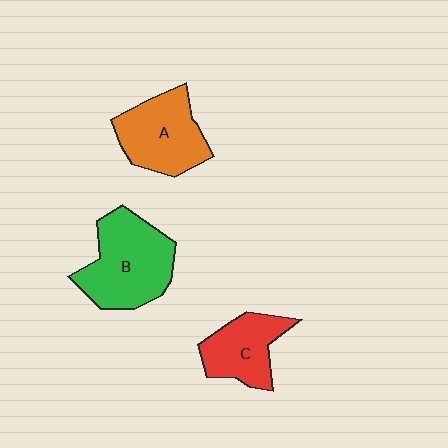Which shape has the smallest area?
Shape C (red).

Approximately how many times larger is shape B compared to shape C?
Approximately 1.5 times.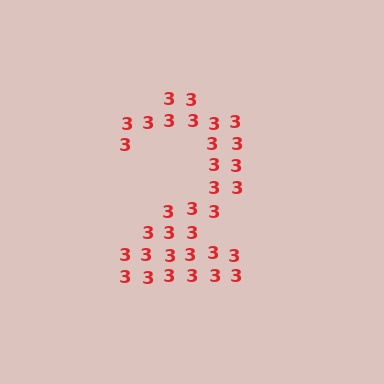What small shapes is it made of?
It is made of small digit 3's.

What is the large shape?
The large shape is the digit 2.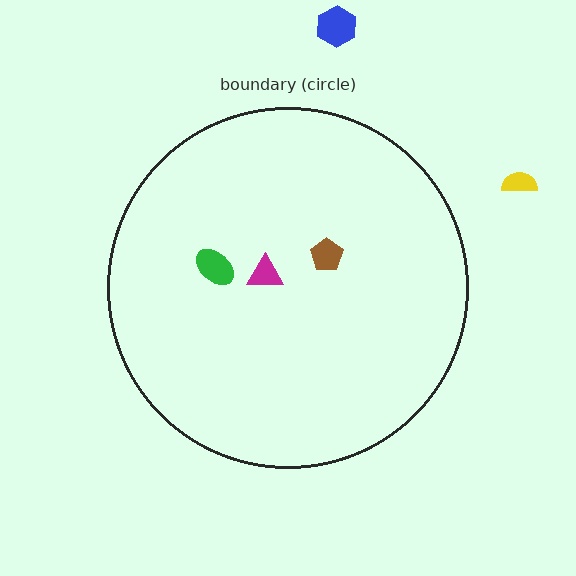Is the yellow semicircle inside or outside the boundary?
Outside.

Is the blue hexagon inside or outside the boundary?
Outside.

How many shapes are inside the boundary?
3 inside, 2 outside.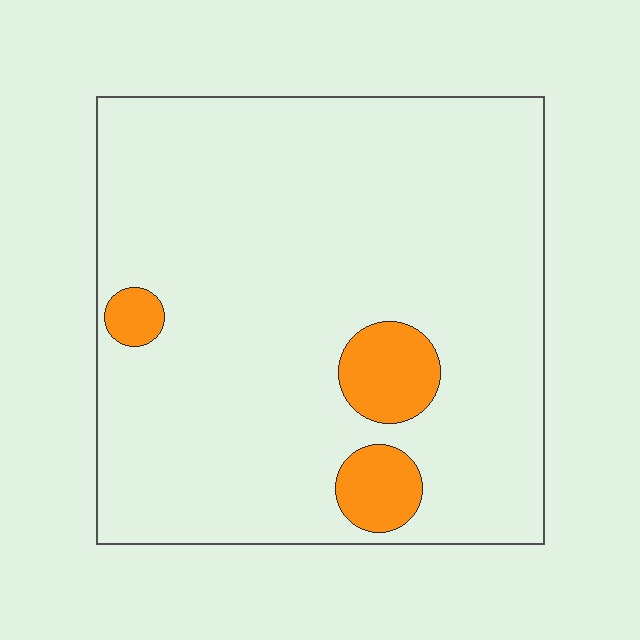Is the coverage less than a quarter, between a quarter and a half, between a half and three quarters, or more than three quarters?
Less than a quarter.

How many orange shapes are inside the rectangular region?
3.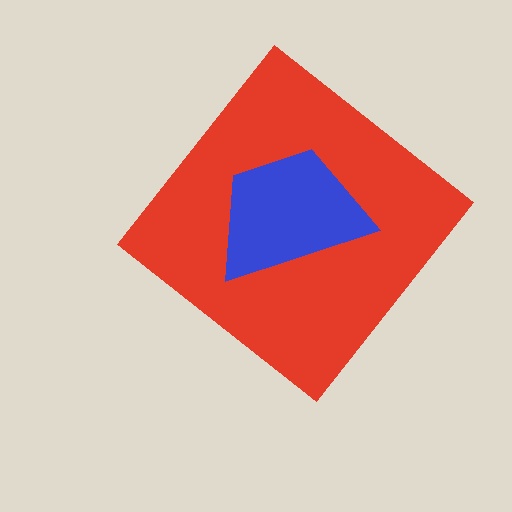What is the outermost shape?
The red diamond.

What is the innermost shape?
The blue trapezoid.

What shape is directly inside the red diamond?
The blue trapezoid.